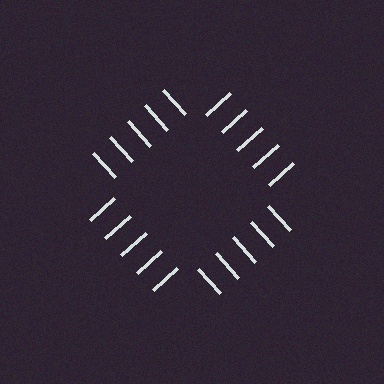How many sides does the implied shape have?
4 sides — the line-ends trace a square.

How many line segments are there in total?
20 — 5 along each of the 4 edges.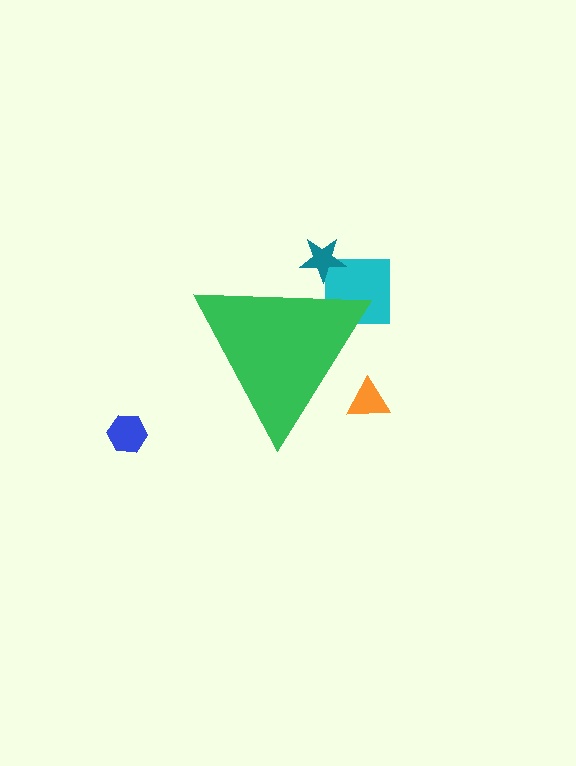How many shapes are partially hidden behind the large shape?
3 shapes are partially hidden.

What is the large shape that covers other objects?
A green triangle.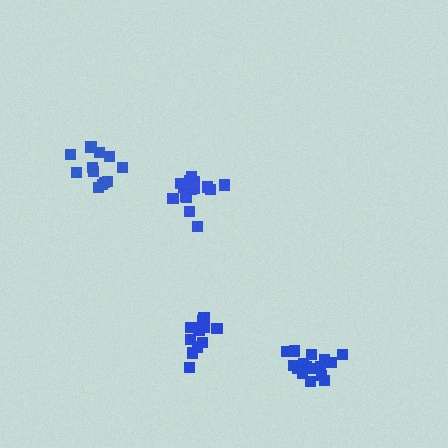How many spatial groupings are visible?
There are 4 spatial groupings.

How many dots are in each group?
Group 1: 11 dots, Group 2: 12 dots, Group 3: 17 dots, Group 4: 15 dots (55 total).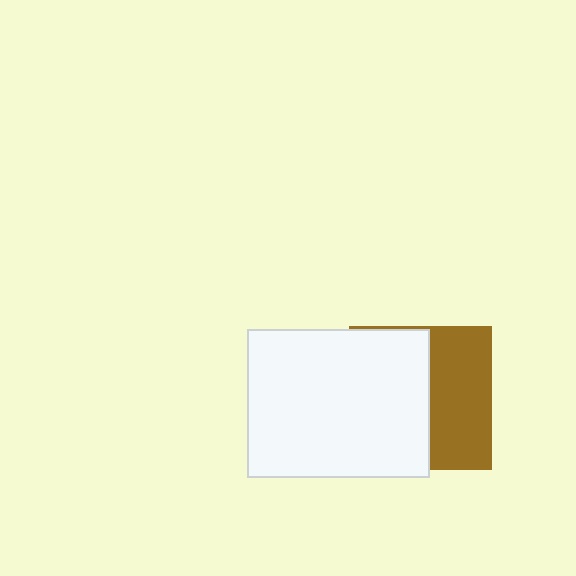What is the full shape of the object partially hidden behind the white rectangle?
The partially hidden object is a brown square.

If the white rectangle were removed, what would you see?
You would see the complete brown square.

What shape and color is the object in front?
The object in front is a white rectangle.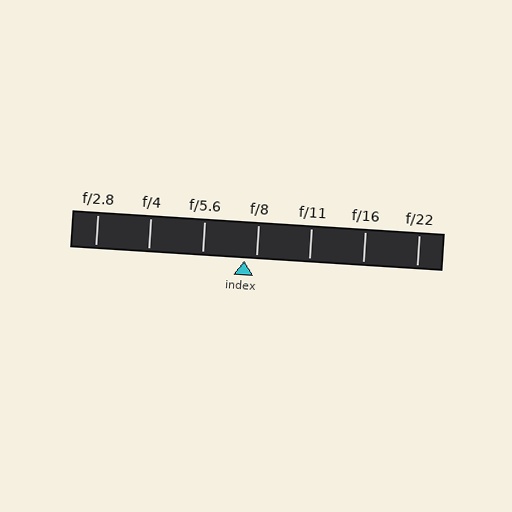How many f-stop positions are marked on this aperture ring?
There are 7 f-stop positions marked.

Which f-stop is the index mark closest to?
The index mark is closest to f/8.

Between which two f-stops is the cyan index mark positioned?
The index mark is between f/5.6 and f/8.